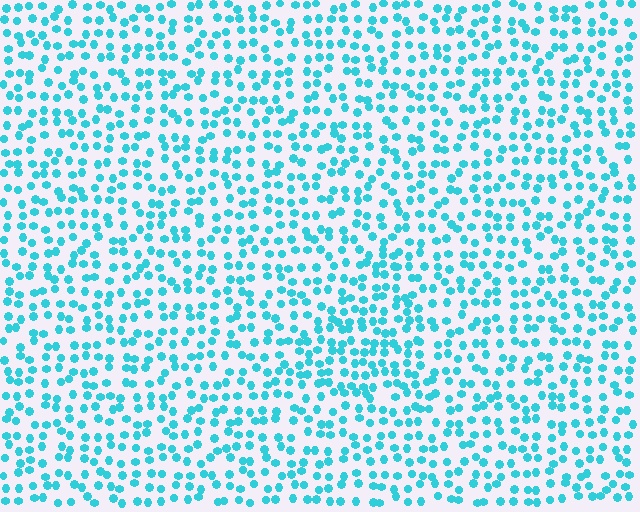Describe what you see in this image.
The image contains small cyan elements arranged at two different densities. A triangle-shaped region is visible where the elements are more densely packed than the surrounding area.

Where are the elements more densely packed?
The elements are more densely packed inside the triangle boundary.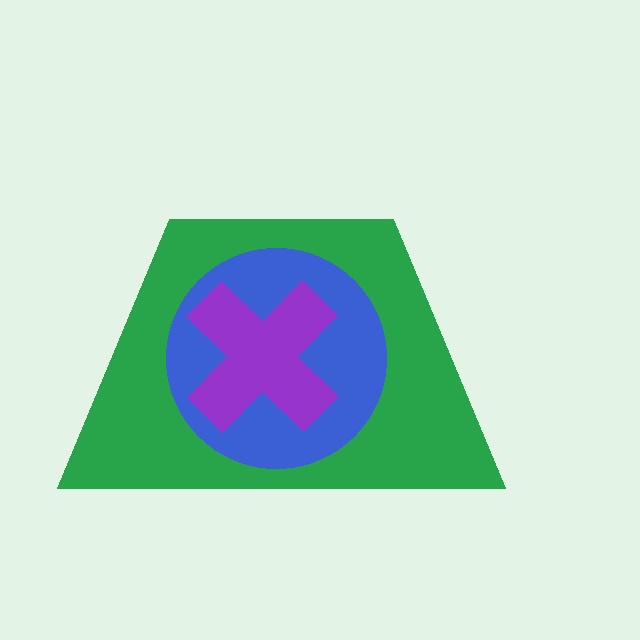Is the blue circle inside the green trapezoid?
Yes.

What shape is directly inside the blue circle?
The purple cross.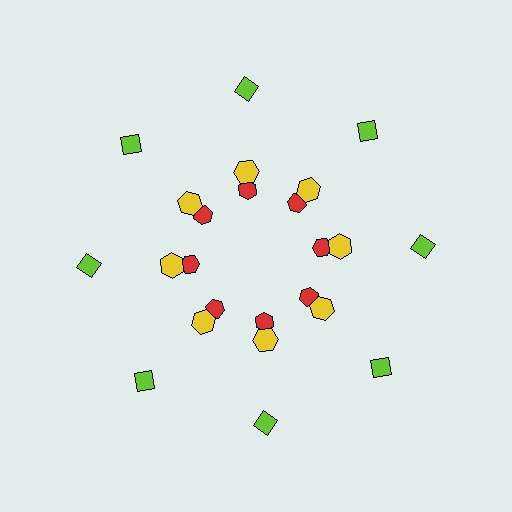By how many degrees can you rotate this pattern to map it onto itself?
The pattern maps onto itself every 45 degrees of rotation.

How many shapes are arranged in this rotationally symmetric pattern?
There are 24 shapes, arranged in 8 groups of 3.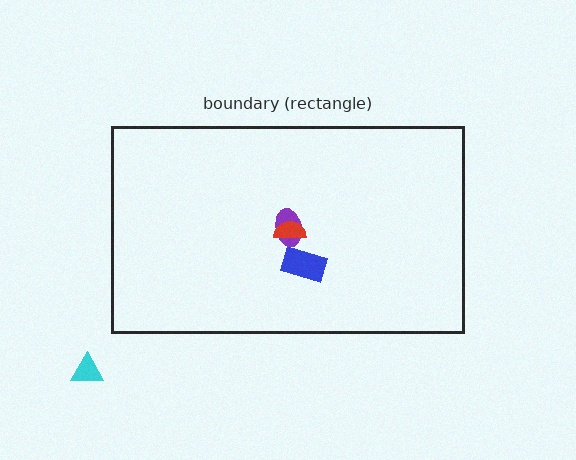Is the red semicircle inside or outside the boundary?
Inside.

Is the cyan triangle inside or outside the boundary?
Outside.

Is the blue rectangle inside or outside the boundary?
Inside.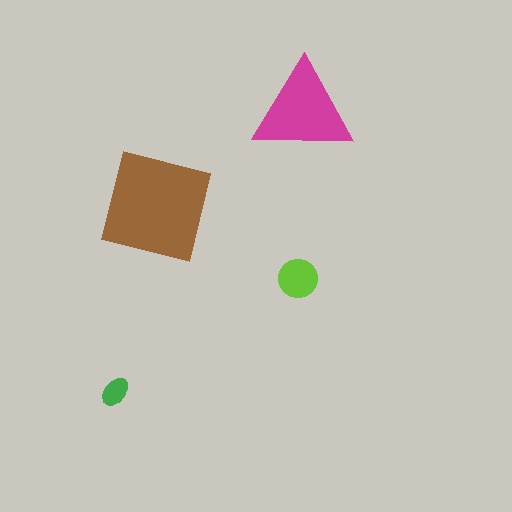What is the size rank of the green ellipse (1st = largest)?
4th.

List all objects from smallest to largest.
The green ellipse, the lime circle, the magenta triangle, the brown square.